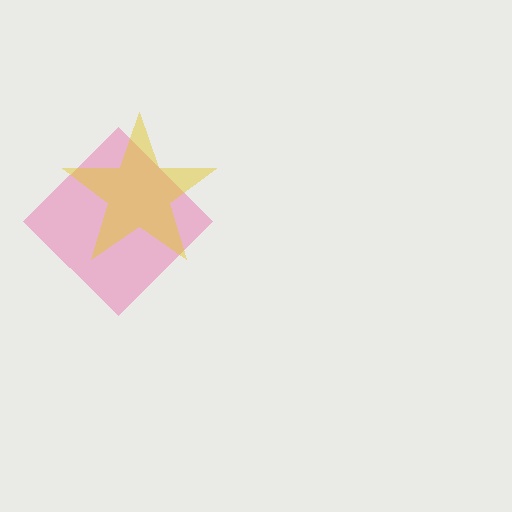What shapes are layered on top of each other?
The layered shapes are: a pink diamond, a yellow star.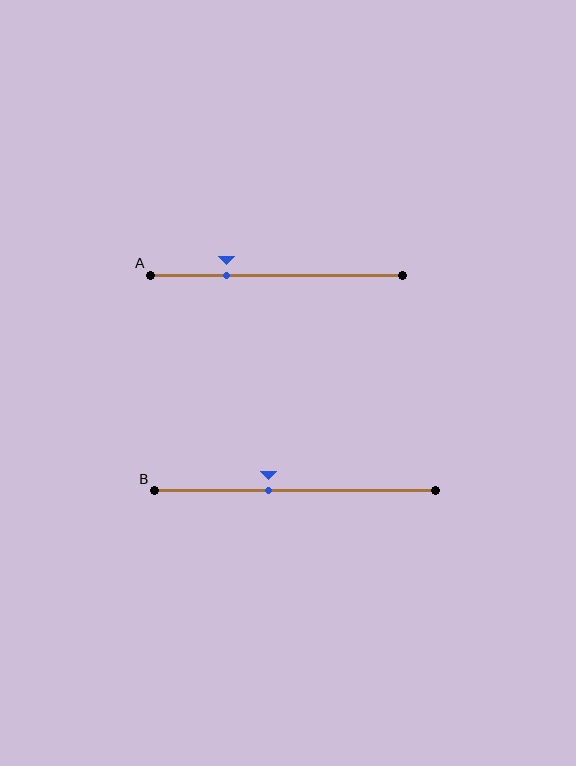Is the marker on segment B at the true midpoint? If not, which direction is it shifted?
No, the marker on segment B is shifted to the left by about 9% of the segment length.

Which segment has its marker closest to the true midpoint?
Segment B has its marker closest to the true midpoint.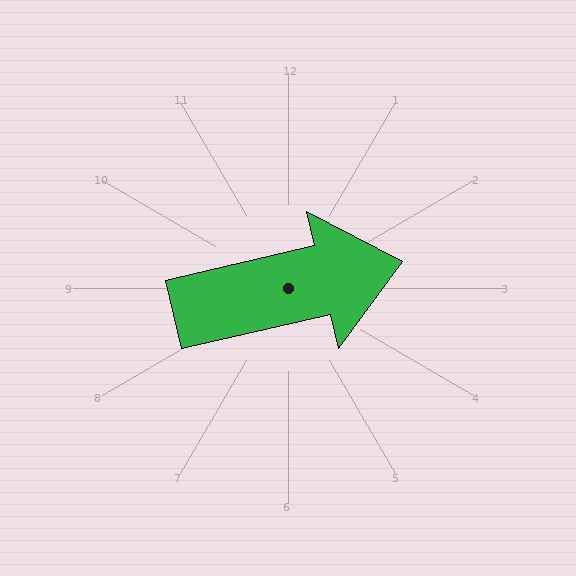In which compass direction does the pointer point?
East.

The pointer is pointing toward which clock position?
Roughly 3 o'clock.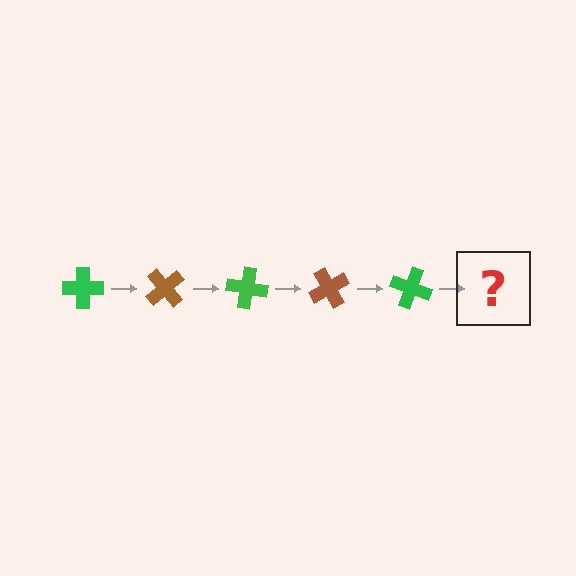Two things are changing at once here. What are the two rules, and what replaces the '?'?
The two rules are that it rotates 50 degrees each step and the color cycles through green and brown. The '?' should be a brown cross, rotated 250 degrees from the start.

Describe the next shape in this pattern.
It should be a brown cross, rotated 250 degrees from the start.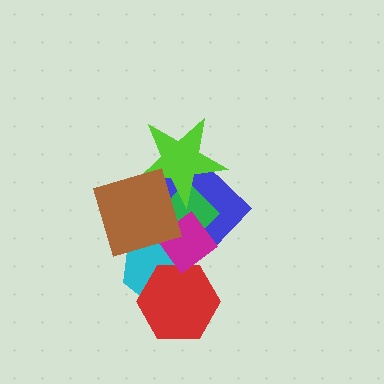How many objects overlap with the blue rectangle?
4 objects overlap with the blue rectangle.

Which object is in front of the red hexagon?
The magenta diamond is in front of the red hexagon.